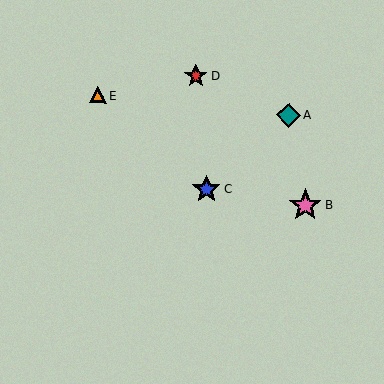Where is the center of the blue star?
The center of the blue star is at (206, 189).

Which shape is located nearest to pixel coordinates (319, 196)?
The pink star (labeled B) at (305, 205) is nearest to that location.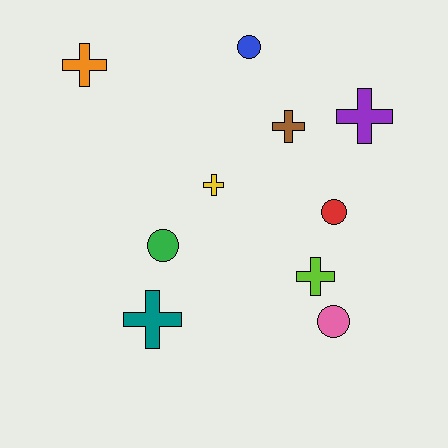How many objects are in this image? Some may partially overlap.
There are 10 objects.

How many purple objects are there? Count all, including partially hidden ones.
There is 1 purple object.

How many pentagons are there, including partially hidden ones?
There are no pentagons.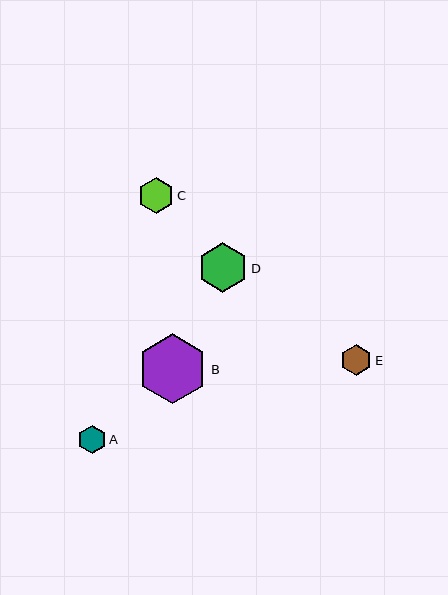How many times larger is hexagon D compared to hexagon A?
Hexagon D is approximately 1.8 times the size of hexagon A.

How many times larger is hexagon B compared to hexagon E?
Hexagon B is approximately 2.2 times the size of hexagon E.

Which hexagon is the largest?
Hexagon B is the largest with a size of approximately 70 pixels.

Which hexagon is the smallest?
Hexagon A is the smallest with a size of approximately 28 pixels.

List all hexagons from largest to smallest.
From largest to smallest: B, D, C, E, A.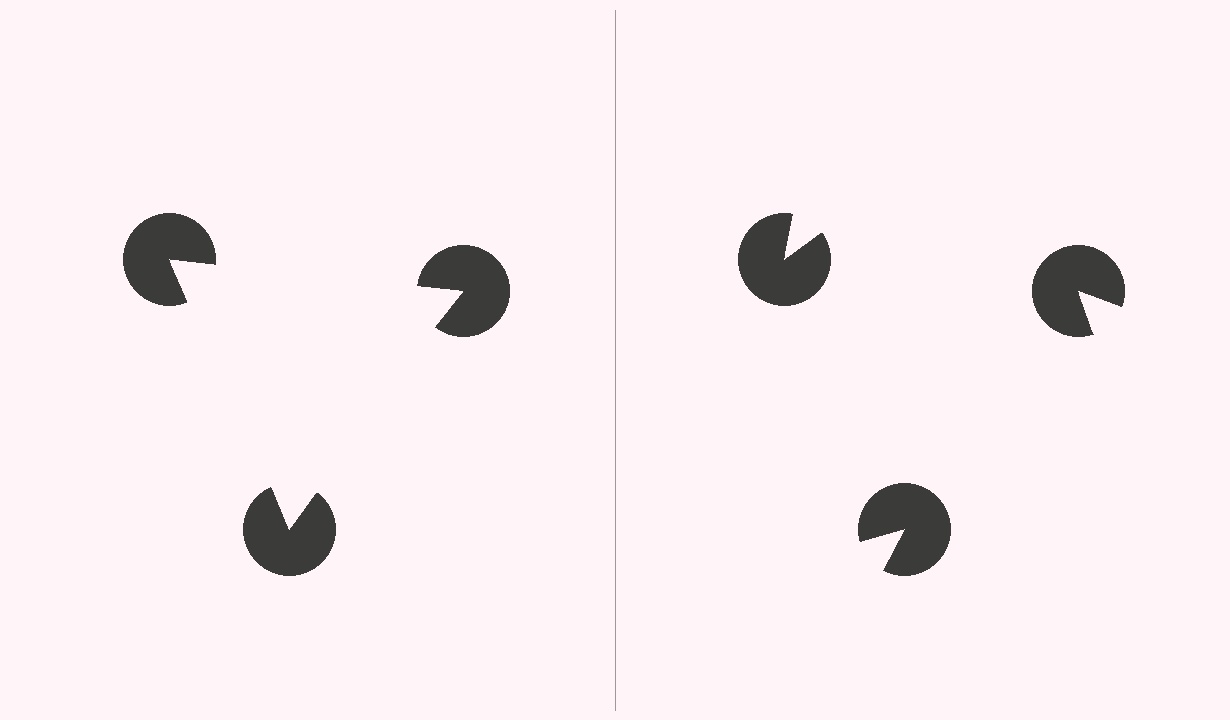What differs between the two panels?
The pac-man discs are positioned identically on both sides; only the wedge orientations differ. On the left they align to a triangle; on the right they are misaligned.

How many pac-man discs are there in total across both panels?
6 — 3 on each side.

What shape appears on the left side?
An illusory triangle.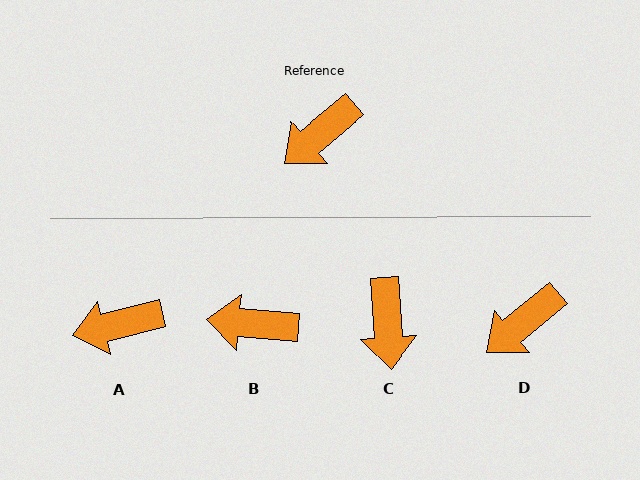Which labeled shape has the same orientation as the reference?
D.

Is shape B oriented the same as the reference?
No, it is off by about 45 degrees.